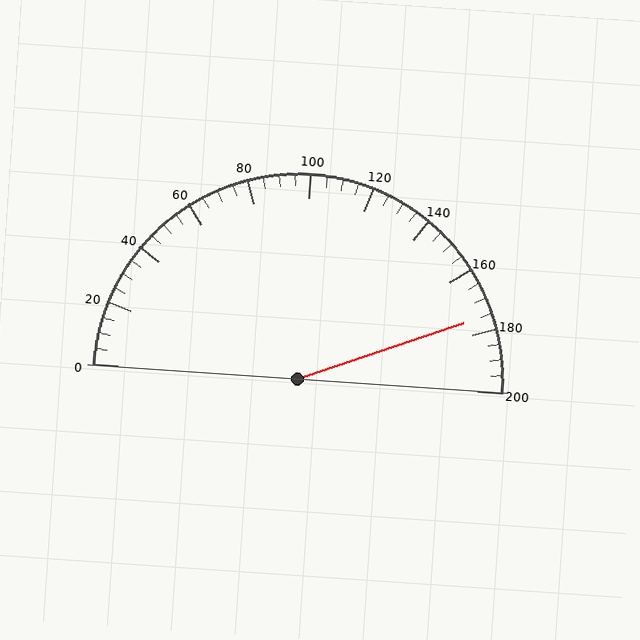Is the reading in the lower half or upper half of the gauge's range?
The reading is in the upper half of the range (0 to 200).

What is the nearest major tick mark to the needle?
The nearest major tick mark is 180.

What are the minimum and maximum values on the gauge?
The gauge ranges from 0 to 200.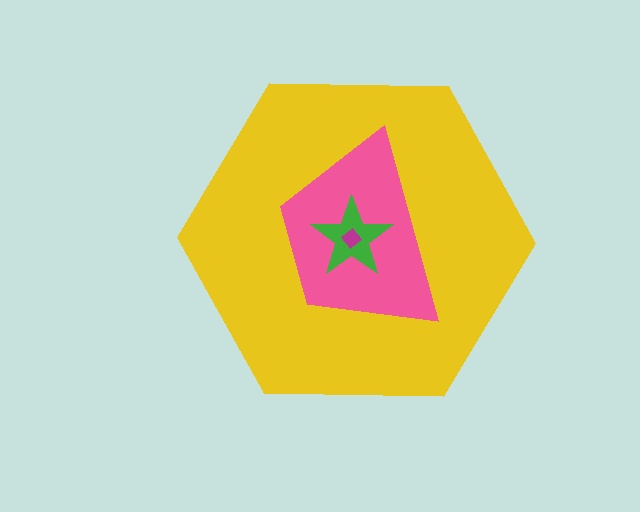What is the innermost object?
The magenta diamond.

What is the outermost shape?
The yellow hexagon.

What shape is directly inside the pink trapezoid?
The green star.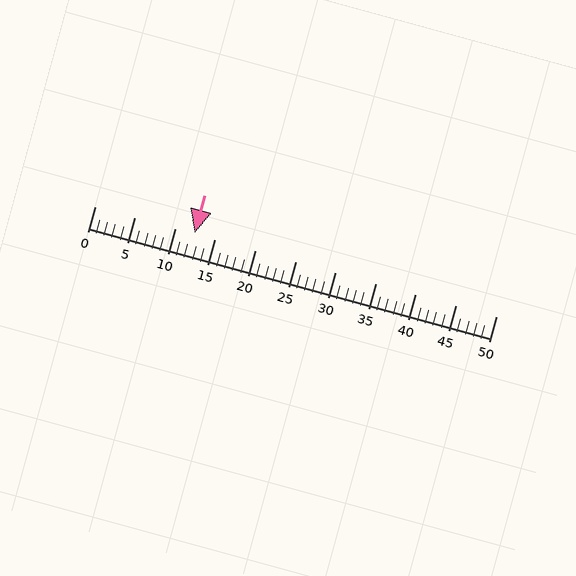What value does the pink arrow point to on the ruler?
The pink arrow points to approximately 12.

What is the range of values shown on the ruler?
The ruler shows values from 0 to 50.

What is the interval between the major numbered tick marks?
The major tick marks are spaced 5 units apart.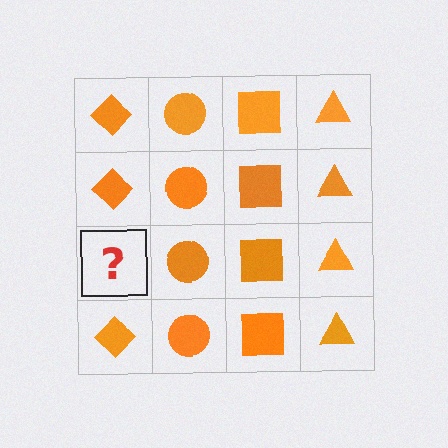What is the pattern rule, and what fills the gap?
The rule is that each column has a consistent shape. The gap should be filled with an orange diamond.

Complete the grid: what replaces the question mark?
The question mark should be replaced with an orange diamond.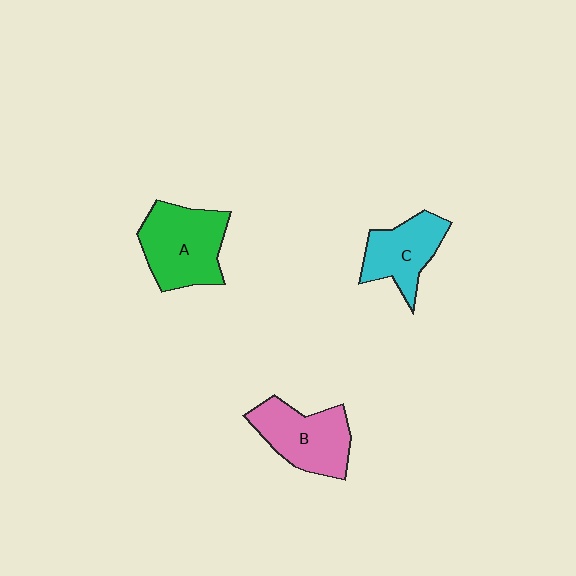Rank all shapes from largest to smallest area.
From largest to smallest: A (green), B (pink), C (cyan).